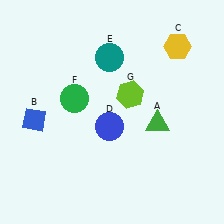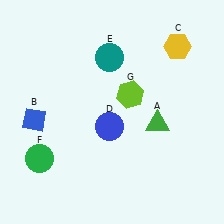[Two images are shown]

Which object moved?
The green circle (F) moved down.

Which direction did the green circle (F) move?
The green circle (F) moved down.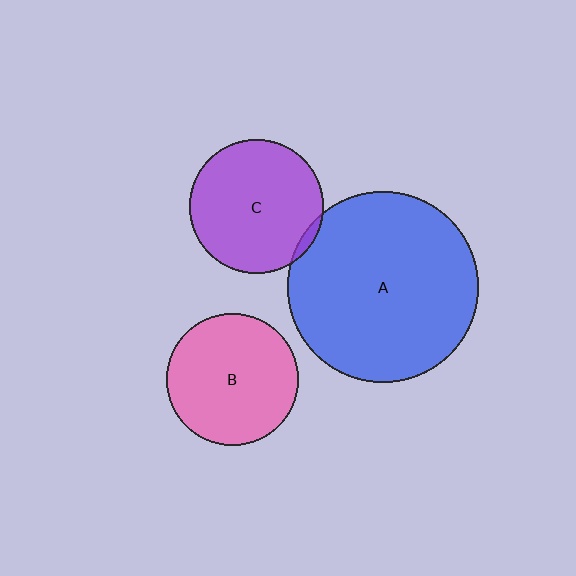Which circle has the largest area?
Circle A (blue).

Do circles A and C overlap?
Yes.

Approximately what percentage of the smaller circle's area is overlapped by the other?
Approximately 5%.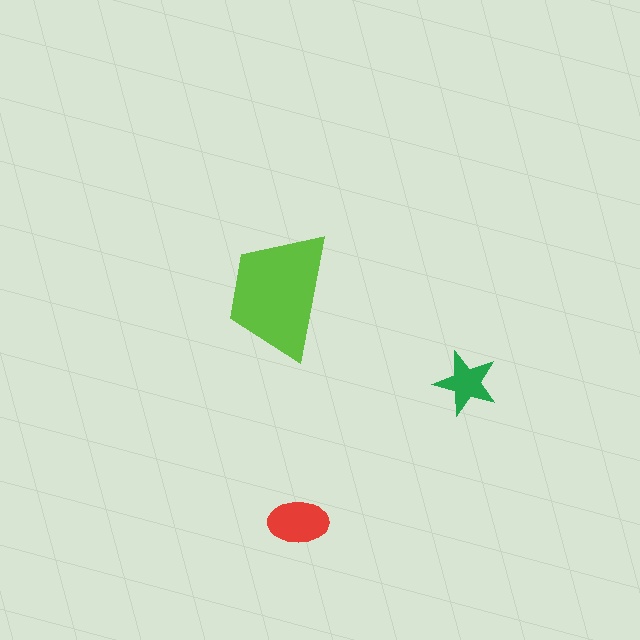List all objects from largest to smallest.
The lime trapezoid, the red ellipse, the green star.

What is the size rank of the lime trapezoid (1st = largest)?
1st.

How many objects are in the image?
There are 3 objects in the image.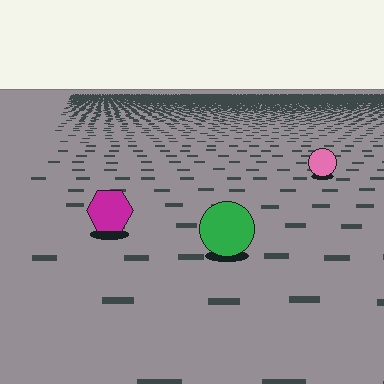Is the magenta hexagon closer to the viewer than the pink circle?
Yes. The magenta hexagon is closer — you can tell from the texture gradient: the ground texture is coarser near it.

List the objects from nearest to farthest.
From nearest to farthest: the green circle, the magenta hexagon, the pink circle.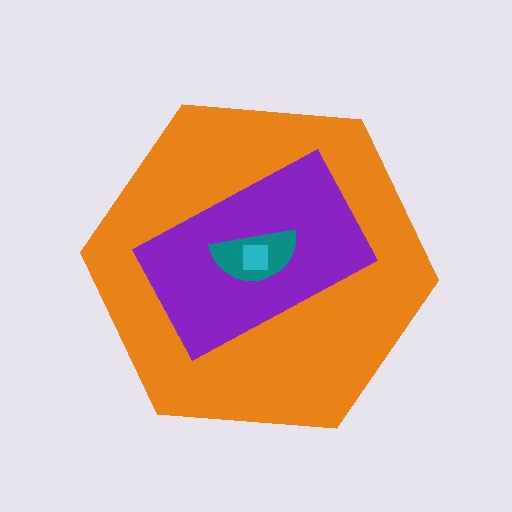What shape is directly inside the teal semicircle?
The cyan square.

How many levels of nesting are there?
4.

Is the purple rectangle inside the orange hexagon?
Yes.